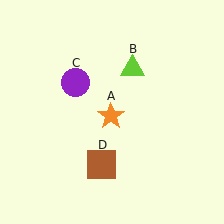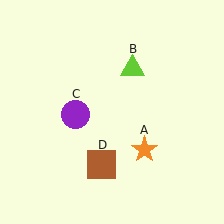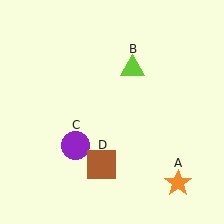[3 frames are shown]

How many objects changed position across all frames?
2 objects changed position: orange star (object A), purple circle (object C).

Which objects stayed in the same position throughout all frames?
Lime triangle (object B) and brown square (object D) remained stationary.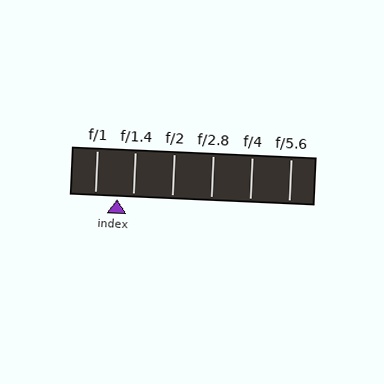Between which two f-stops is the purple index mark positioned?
The index mark is between f/1 and f/1.4.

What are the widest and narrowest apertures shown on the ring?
The widest aperture shown is f/1 and the narrowest is f/5.6.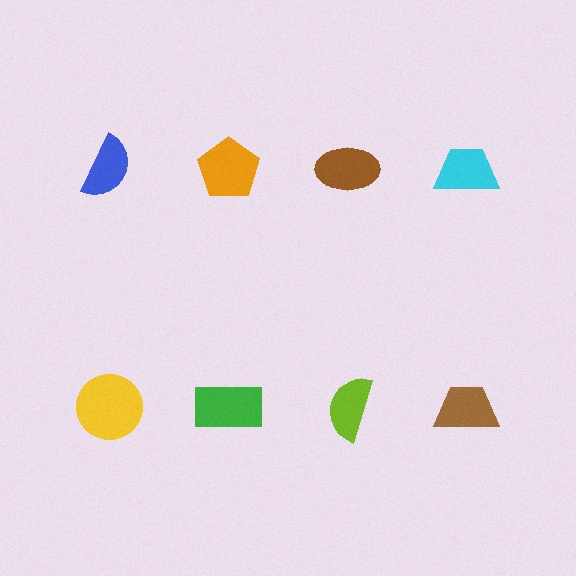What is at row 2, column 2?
A green rectangle.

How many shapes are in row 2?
4 shapes.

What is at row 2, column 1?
A yellow circle.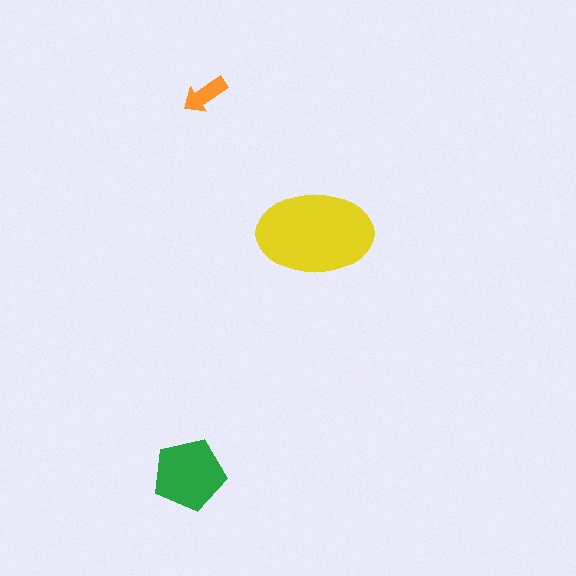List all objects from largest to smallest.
The yellow ellipse, the green pentagon, the orange arrow.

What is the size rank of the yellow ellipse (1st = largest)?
1st.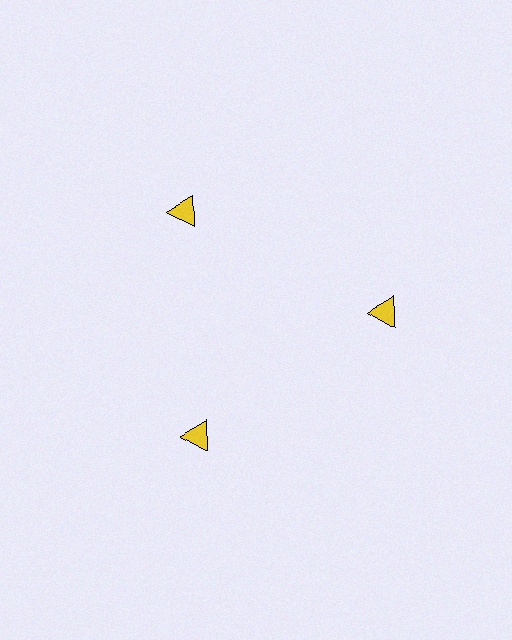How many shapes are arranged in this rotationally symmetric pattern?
There are 3 shapes, arranged in 3 groups of 1.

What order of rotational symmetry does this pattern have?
This pattern has 3-fold rotational symmetry.